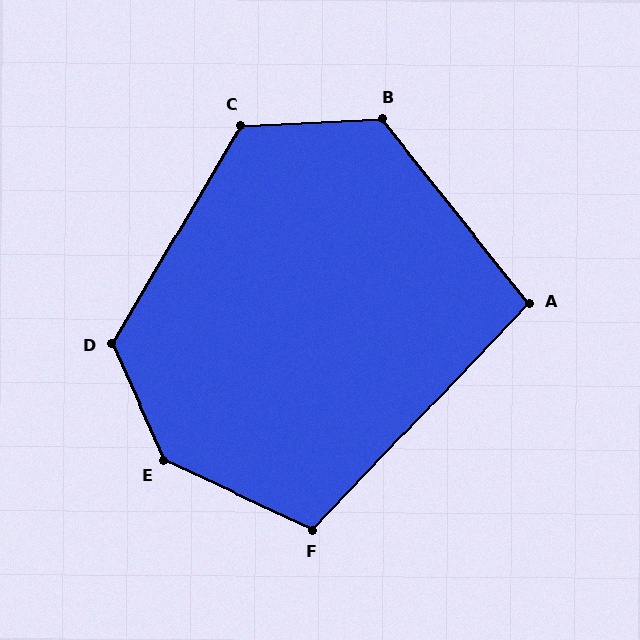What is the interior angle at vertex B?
Approximately 126 degrees (obtuse).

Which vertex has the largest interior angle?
E, at approximately 139 degrees.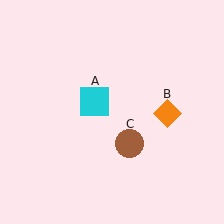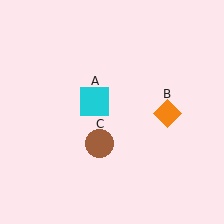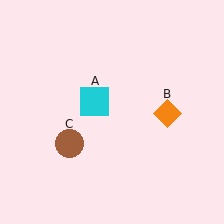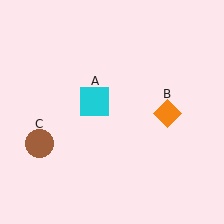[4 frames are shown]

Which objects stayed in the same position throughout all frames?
Cyan square (object A) and orange diamond (object B) remained stationary.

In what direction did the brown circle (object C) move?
The brown circle (object C) moved left.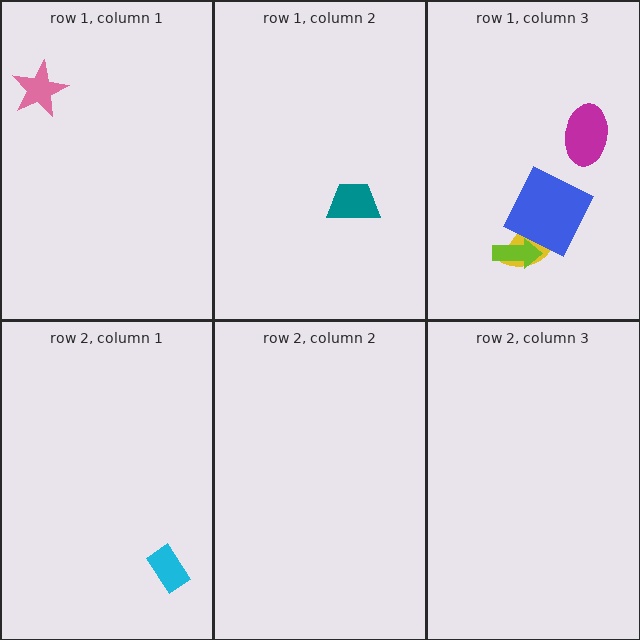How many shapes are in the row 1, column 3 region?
4.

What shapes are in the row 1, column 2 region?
The teal trapezoid.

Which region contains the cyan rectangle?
The row 2, column 1 region.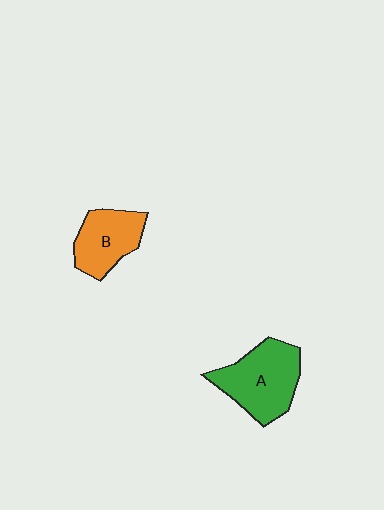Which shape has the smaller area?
Shape B (orange).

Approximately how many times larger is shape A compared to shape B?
Approximately 1.4 times.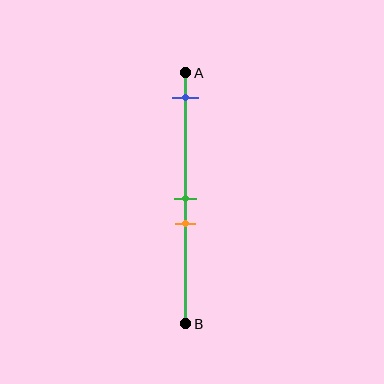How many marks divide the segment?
There are 3 marks dividing the segment.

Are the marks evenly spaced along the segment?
No, the marks are not evenly spaced.